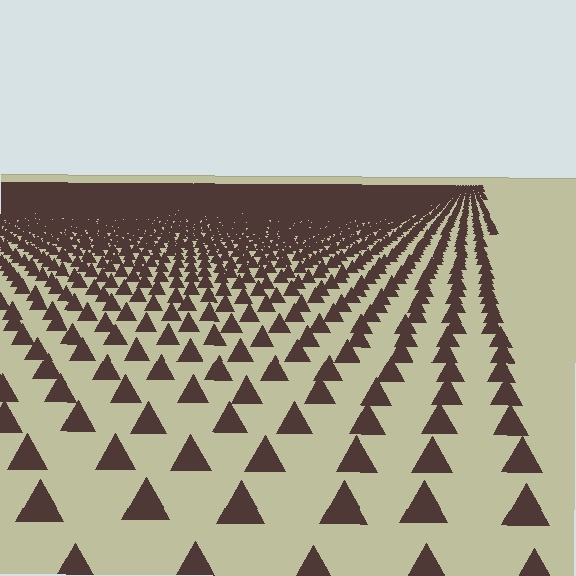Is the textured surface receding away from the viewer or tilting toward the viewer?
The surface is receding away from the viewer. Texture elements get smaller and denser toward the top.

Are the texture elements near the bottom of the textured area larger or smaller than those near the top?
Larger. Near the bottom, elements are closer to the viewer and appear at a bigger on-screen size.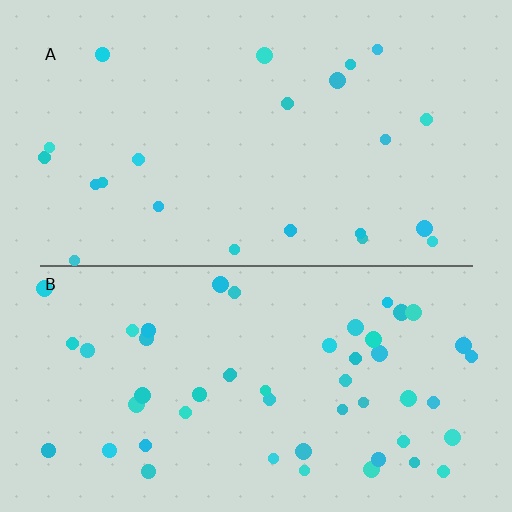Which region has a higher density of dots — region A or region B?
B (the bottom).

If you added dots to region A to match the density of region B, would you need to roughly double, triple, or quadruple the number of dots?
Approximately double.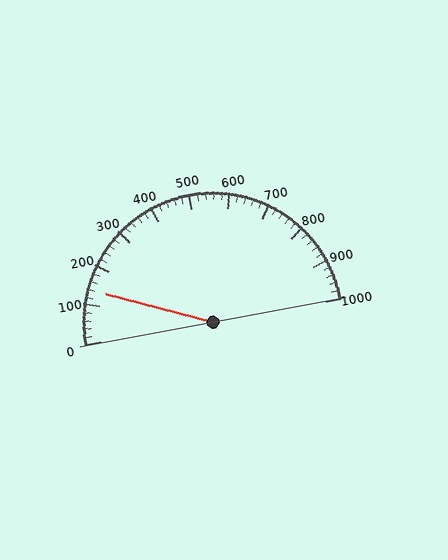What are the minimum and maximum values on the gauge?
The gauge ranges from 0 to 1000.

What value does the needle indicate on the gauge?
The needle indicates approximately 140.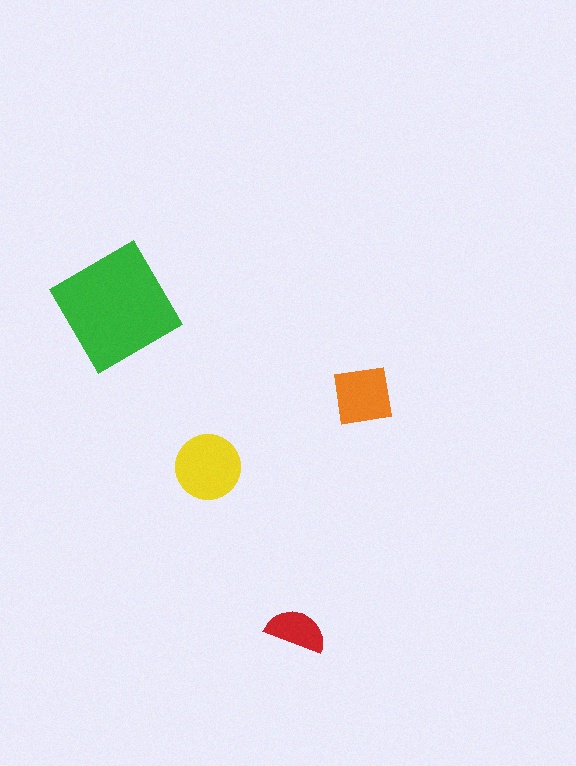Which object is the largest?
The green square.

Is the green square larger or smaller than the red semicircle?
Larger.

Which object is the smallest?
The red semicircle.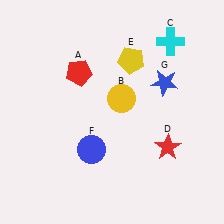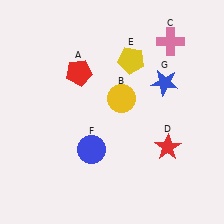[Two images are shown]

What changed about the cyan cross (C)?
In Image 1, C is cyan. In Image 2, it changed to pink.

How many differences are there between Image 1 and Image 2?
There is 1 difference between the two images.